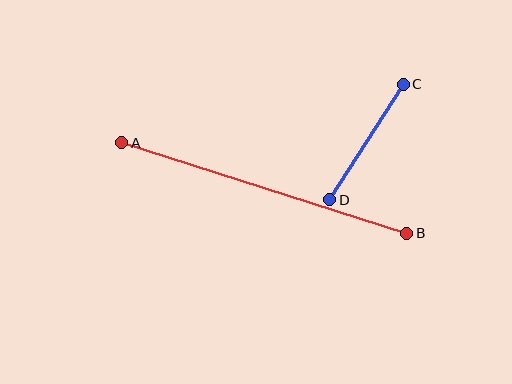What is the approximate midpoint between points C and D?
The midpoint is at approximately (367, 142) pixels.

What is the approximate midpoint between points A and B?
The midpoint is at approximately (264, 188) pixels.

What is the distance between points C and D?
The distance is approximately 137 pixels.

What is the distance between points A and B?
The distance is approximately 299 pixels.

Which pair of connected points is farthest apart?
Points A and B are farthest apart.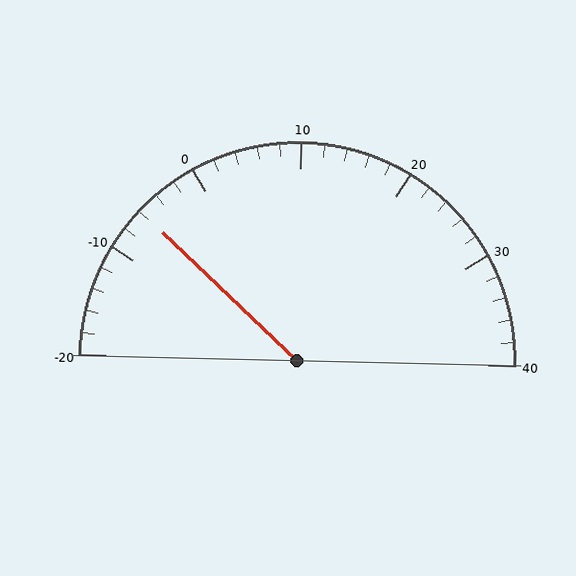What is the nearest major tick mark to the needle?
The nearest major tick mark is -10.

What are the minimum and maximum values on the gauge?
The gauge ranges from -20 to 40.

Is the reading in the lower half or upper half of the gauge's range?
The reading is in the lower half of the range (-20 to 40).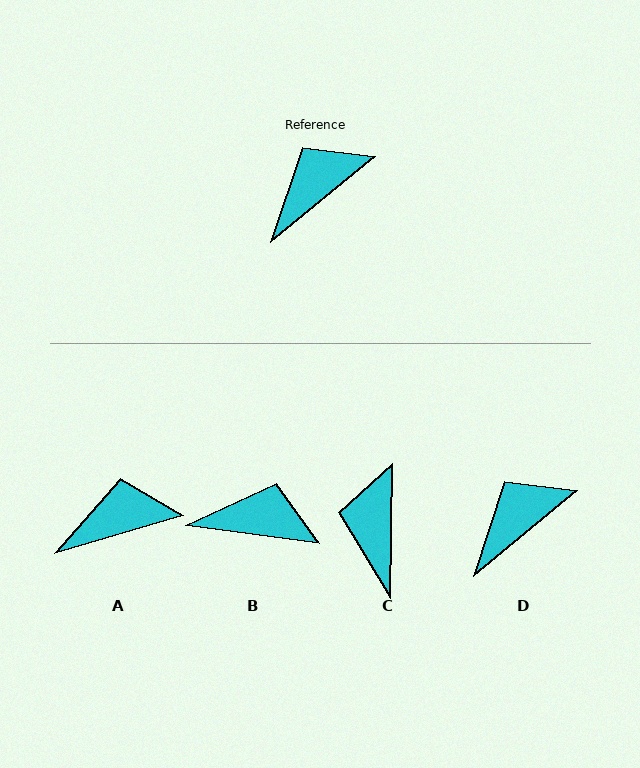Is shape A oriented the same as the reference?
No, it is off by about 23 degrees.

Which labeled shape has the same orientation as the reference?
D.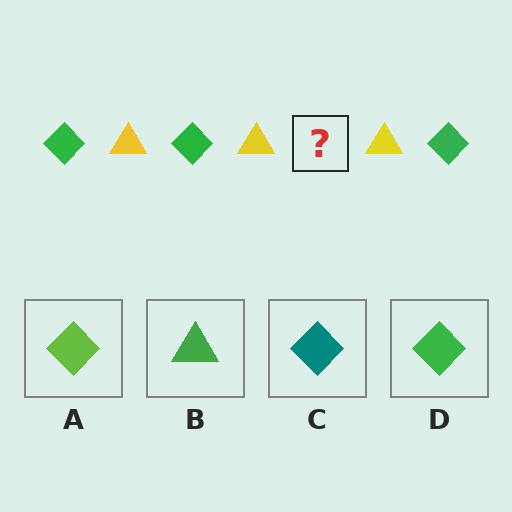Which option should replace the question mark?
Option D.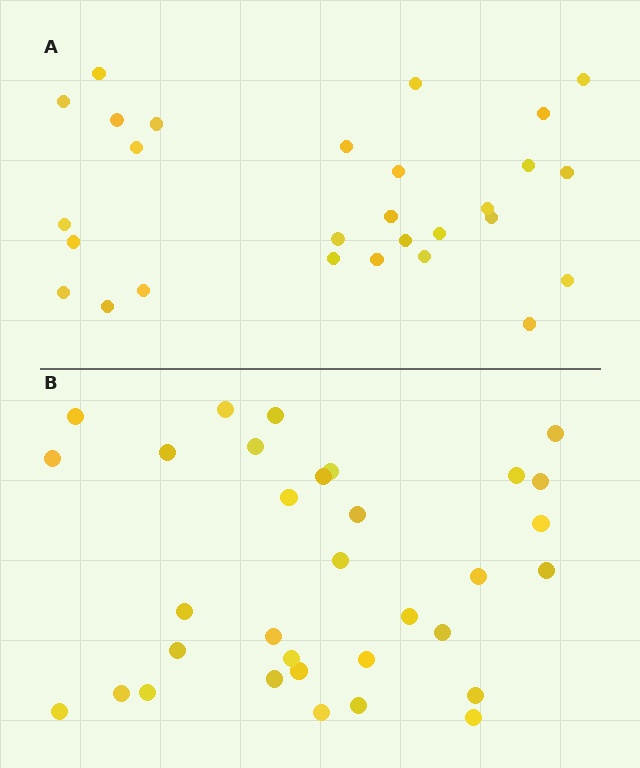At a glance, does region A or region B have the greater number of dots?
Region B (the bottom region) has more dots.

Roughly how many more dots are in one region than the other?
Region B has about 5 more dots than region A.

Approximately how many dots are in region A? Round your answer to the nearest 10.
About 30 dots. (The exact count is 28, which rounds to 30.)